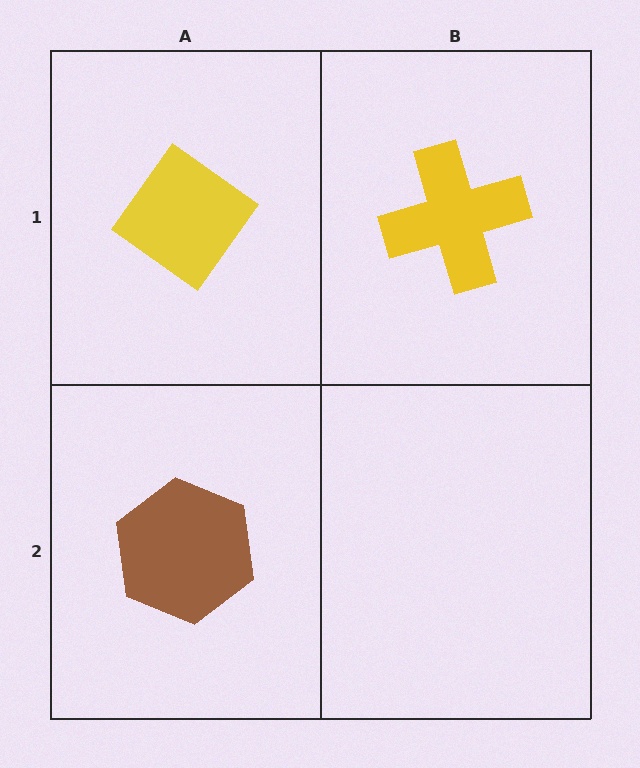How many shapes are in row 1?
2 shapes.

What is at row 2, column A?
A brown hexagon.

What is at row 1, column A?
A yellow diamond.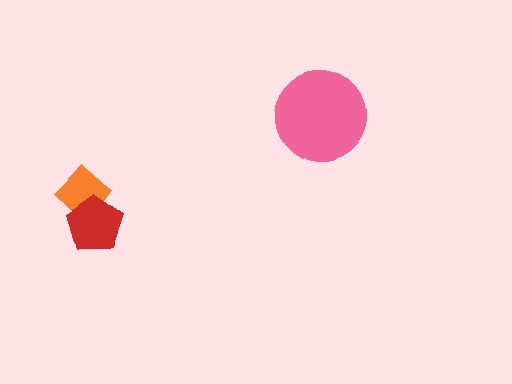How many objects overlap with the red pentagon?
1 object overlaps with the red pentagon.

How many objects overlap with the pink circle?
0 objects overlap with the pink circle.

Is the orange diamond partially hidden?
Yes, it is partially covered by another shape.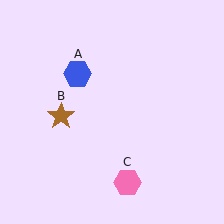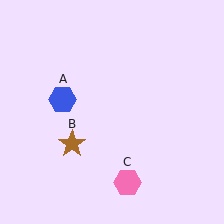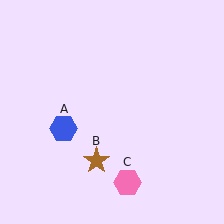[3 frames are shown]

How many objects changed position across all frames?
2 objects changed position: blue hexagon (object A), brown star (object B).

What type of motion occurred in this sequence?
The blue hexagon (object A), brown star (object B) rotated counterclockwise around the center of the scene.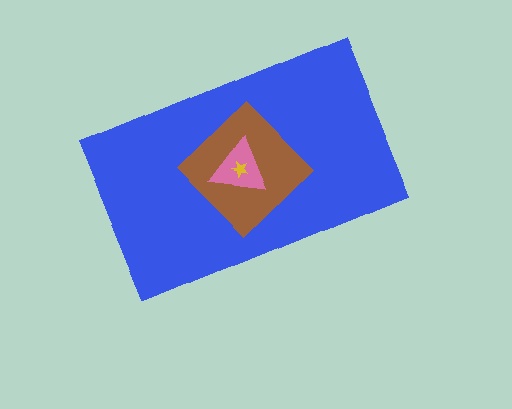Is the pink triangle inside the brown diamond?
Yes.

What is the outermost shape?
The blue rectangle.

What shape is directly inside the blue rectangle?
The brown diamond.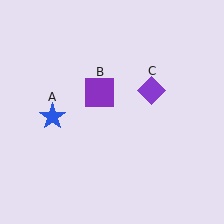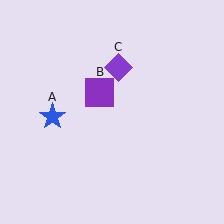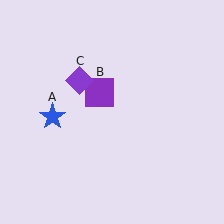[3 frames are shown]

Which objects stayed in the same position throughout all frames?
Blue star (object A) and purple square (object B) remained stationary.